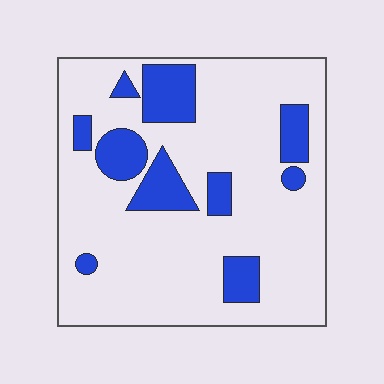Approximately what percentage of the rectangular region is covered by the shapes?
Approximately 20%.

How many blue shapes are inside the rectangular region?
10.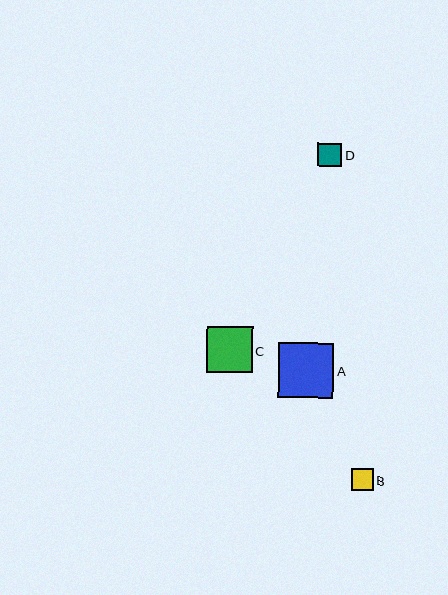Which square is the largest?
Square A is the largest with a size of approximately 55 pixels.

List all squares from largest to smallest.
From largest to smallest: A, C, D, B.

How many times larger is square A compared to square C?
Square A is approximately 1.2 times the size of square C.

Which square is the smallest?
Square B is the smallest with a size of approximately 22 pixels.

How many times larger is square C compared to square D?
Square C is approximately 1.9 times the size of square D.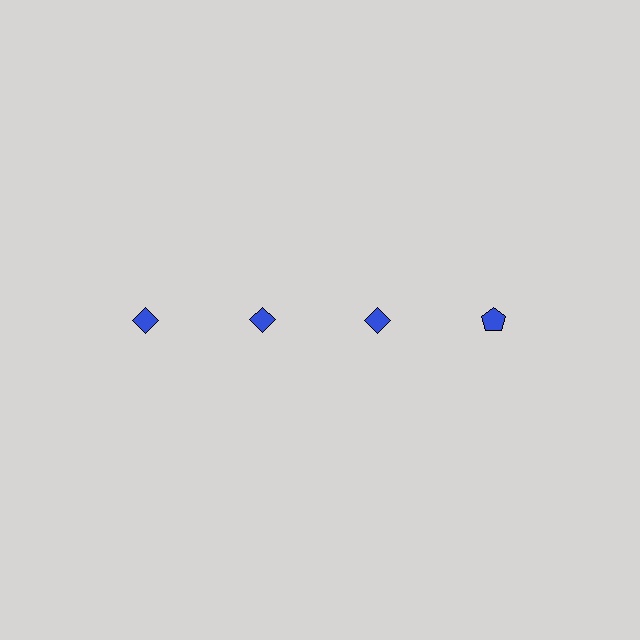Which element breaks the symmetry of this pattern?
The blue pentagon in the top row, second from right column breaks the symmetry. All other shapes are blue diamonds.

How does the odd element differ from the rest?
It has a different shape: pentagon instead of diamond.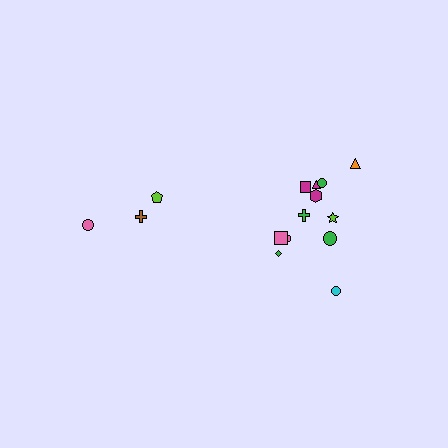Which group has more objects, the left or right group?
The right group.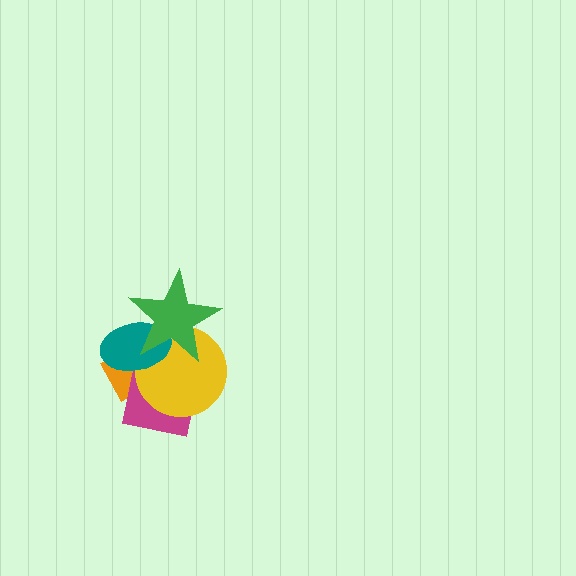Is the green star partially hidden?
No, no other shape covers it.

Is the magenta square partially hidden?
Yes, it is partially covered by another shape.